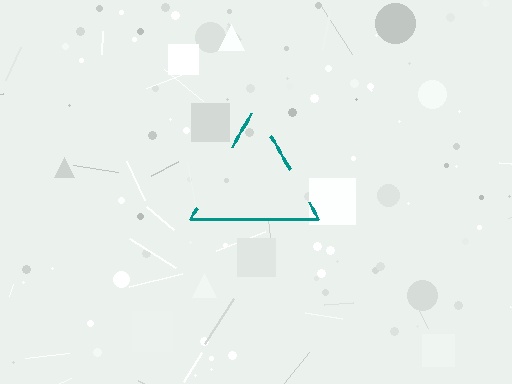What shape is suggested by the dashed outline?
The dashed outline suggests a triangle.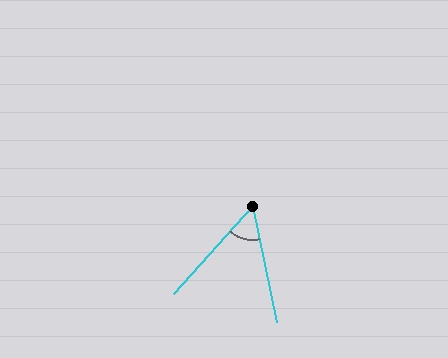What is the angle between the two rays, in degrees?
Approximately 53 degrees.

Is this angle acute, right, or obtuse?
It is acute.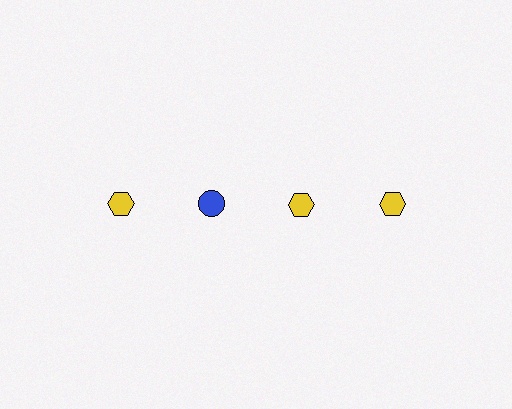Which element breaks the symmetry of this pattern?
The blue circle in the top row, second from left column breaks the symmetry. All other shapes are yellow hexagons.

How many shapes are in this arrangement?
There are 4 shapes arranged in a grid pattern.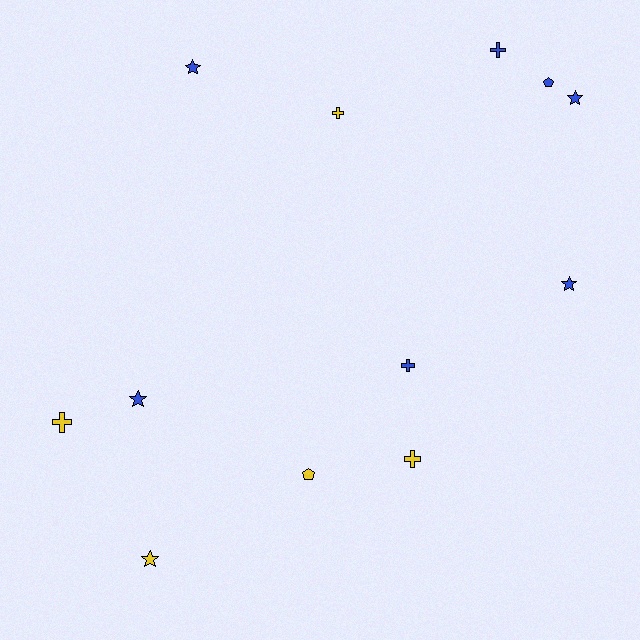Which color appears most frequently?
Blue, with 7 objects.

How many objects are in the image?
There are 12 objects.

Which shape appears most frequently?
Cross, with 5 objects.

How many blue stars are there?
There are 4 blue stars.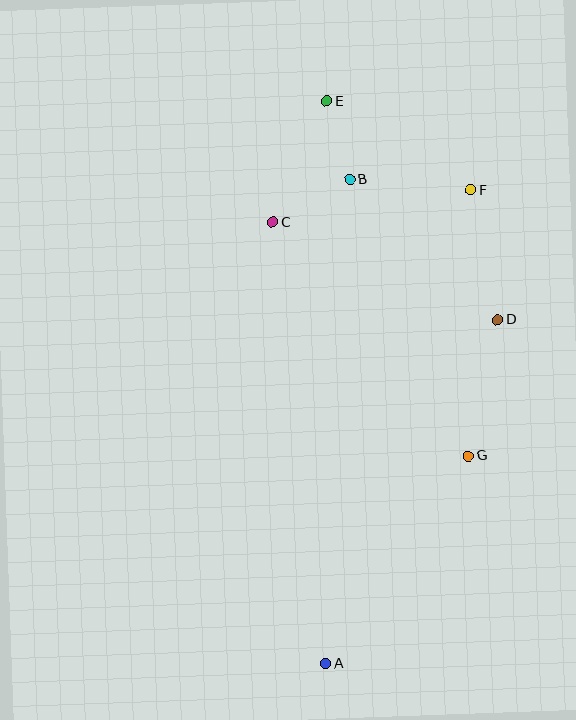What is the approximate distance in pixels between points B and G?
The distance between B and G is approximately 301 pixels.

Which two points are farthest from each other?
Points A and E are farthest from each other.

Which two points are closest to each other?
Points B and E are closest to each other.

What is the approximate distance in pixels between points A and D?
The distance between A and D is approximately 384 pixels.